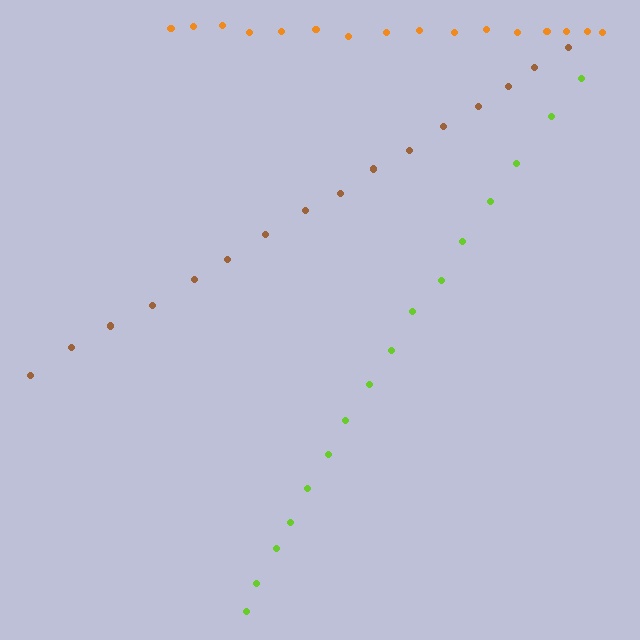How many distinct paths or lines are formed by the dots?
There are 3 distinct paths.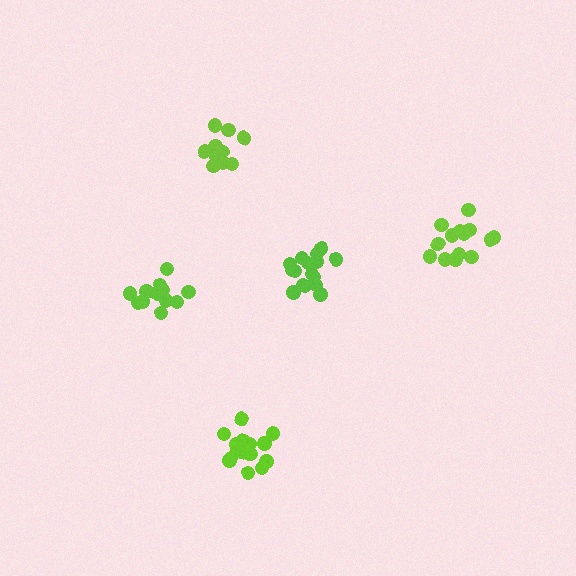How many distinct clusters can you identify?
There are 5 distinct clusters.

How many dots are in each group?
Group 1: 12 dots, Group 2: 12 dots, Group 3: 16 dots, Group 4: 16 dots, Group 5: 14 dots (70 total).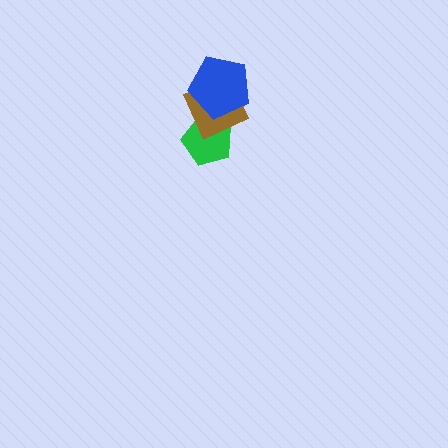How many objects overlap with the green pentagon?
1 object overlaps with the green pentagon.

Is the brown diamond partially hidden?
Yes, it is partially covered by another shape.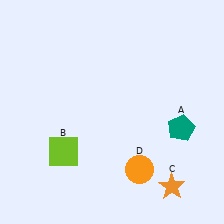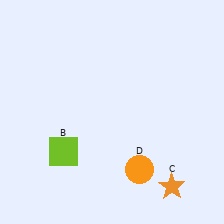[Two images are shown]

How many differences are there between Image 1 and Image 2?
There is 1 difference between the two images.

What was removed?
The teal pentagon (A) was removed in Image 2.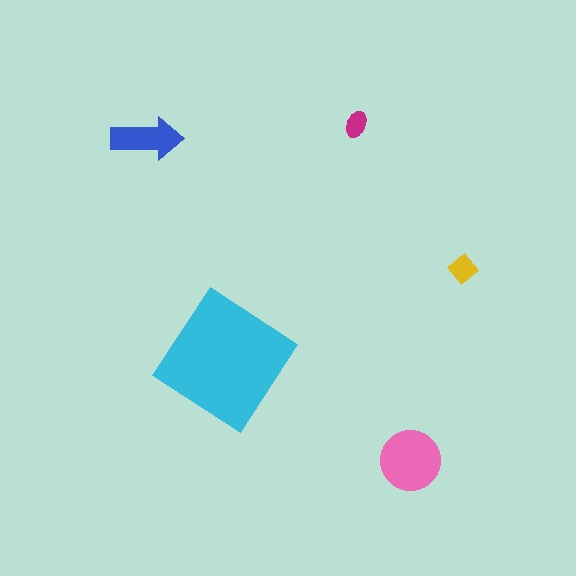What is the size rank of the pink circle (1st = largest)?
2nd.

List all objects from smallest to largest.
The magenta ellipse, the yellow diamond, the blue arrow, the pink circle, the cyan diamond.